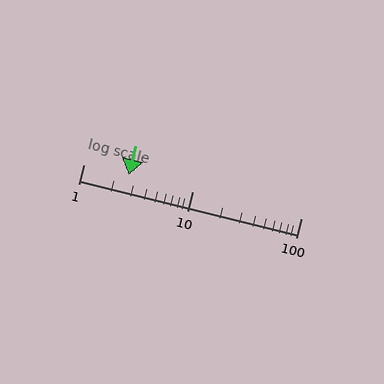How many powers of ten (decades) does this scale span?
The scale spans 2 decades, from 1 to 100.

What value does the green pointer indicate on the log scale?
The pointer indicates approximately 2.6.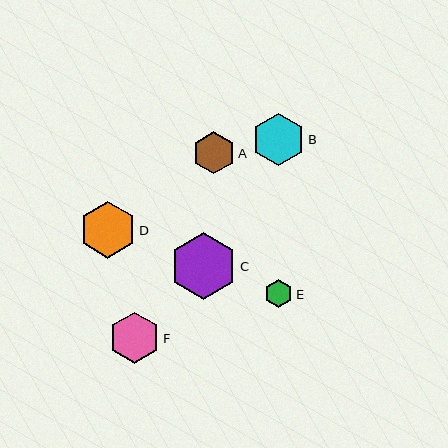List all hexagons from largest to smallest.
From largest to smallest: C, D, B, F, A, E.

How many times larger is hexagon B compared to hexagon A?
Hexagon B is approximately 1.2 times the size of hexagon A.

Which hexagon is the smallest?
Hexagon E is the smallest with a size of approximately 28 pixels.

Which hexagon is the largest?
Hexagon C is the largest with a size of approximately 67 pixels.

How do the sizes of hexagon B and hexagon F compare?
Hexagon B and hexagon F are approximately the same size.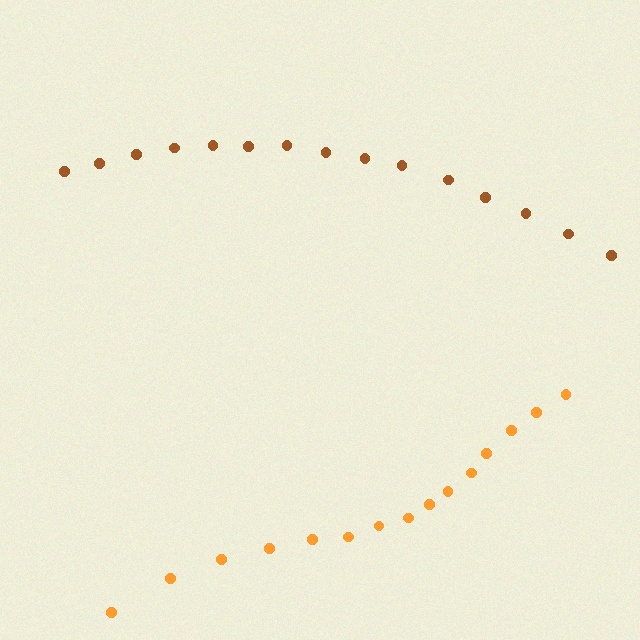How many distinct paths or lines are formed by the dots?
There are 2 distinct paths.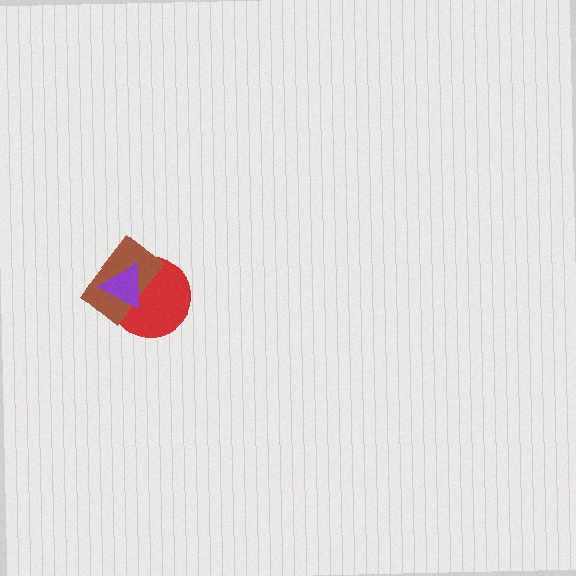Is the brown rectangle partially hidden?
Yes, it is partially covered by another shape.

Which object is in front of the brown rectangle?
The purple triangle is in front of the brown rectangle.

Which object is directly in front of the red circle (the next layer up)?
The brown rectangle is directly in front of the red circle.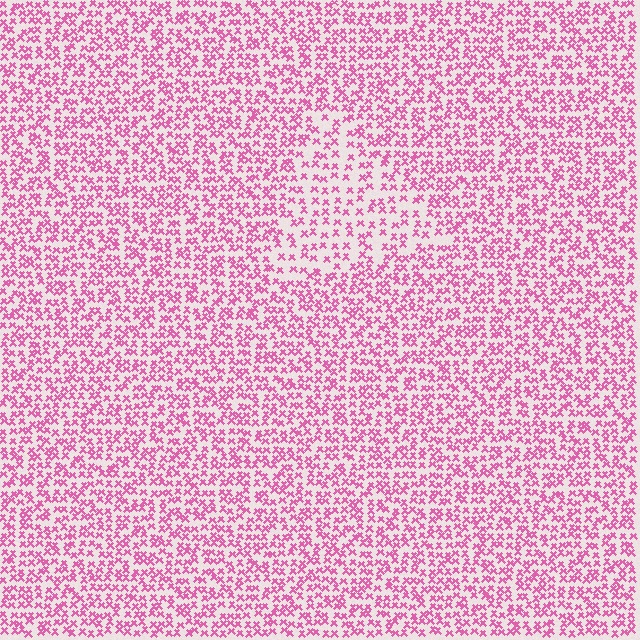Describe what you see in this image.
The image contains small pink elements arranged at two different densities. A triangle-shaped region is visible where the elements are less densely packed than the surrounding area.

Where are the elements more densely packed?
The elements are more densely packed outside the triangle boundary.